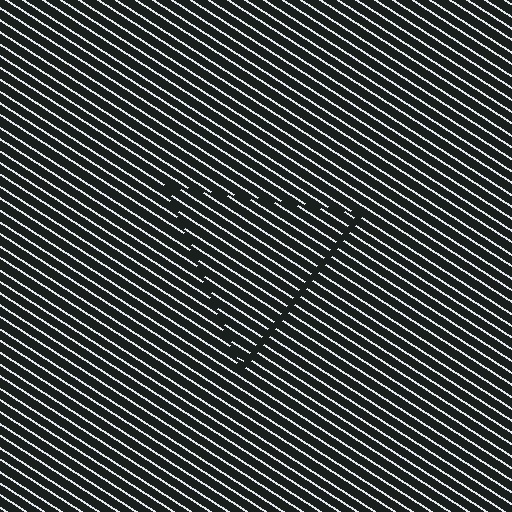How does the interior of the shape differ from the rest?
The interior of the shape contains the same grating, shifted by half a period — the contour is defined by the phase discontinuity where line-ends from the inner and outer gratings abut.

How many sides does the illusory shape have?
3 sides — the line-ends trace a triangle.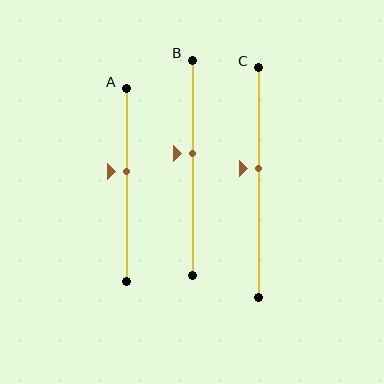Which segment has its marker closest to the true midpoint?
Segment C has its marker closest to the true midpoint.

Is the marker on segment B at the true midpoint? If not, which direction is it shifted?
No, the marker on segment B is shifted upward by about 7% of the segment length.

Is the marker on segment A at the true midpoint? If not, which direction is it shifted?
No, the marker on segment A is shifted upward by about 7% of the segment length.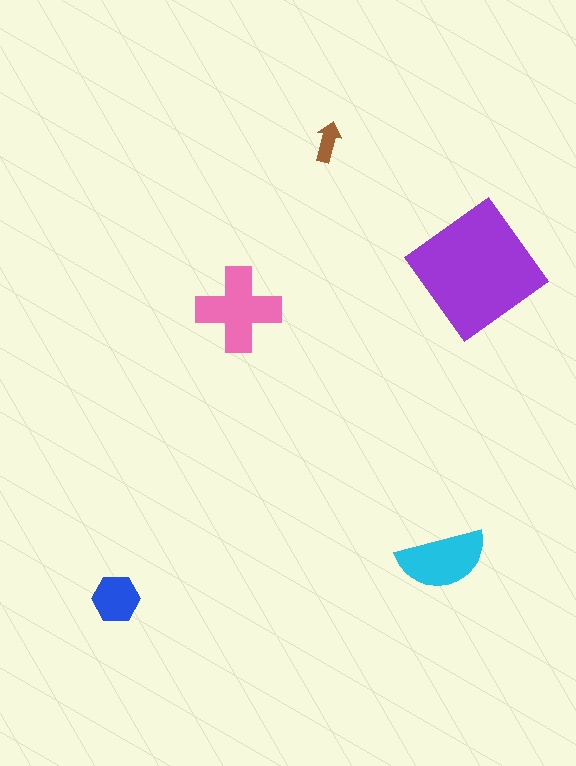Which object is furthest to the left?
The blue hexagon is leftmost.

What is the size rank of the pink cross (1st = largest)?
2nd.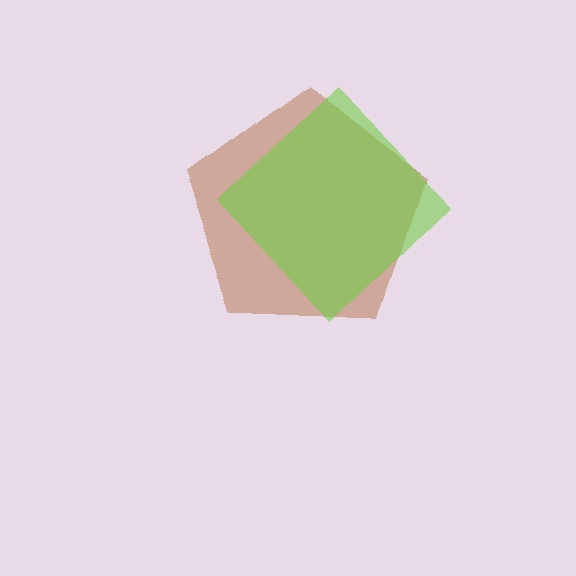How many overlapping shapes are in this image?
There are 2 overlapping shapes in the image.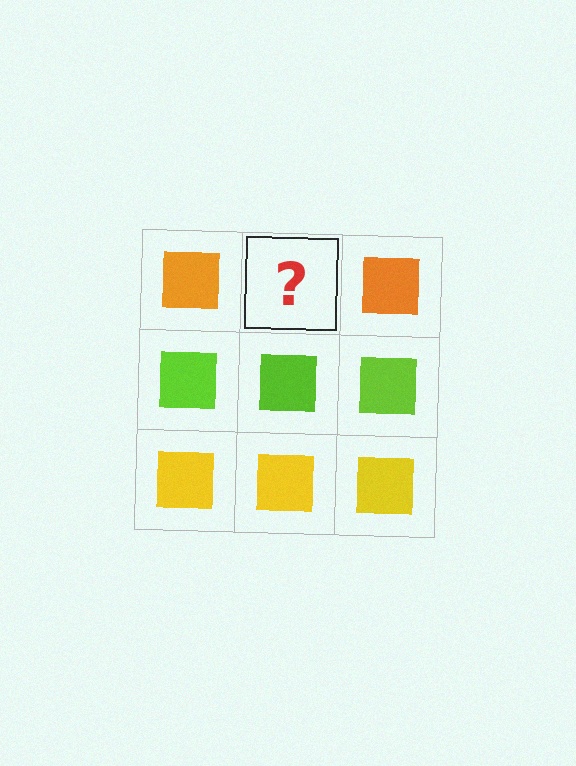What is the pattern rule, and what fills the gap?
The rule is that each row has a consistent color. The gap should be filled with an orange square.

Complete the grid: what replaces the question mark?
The question mark should be replaced with an orange square.